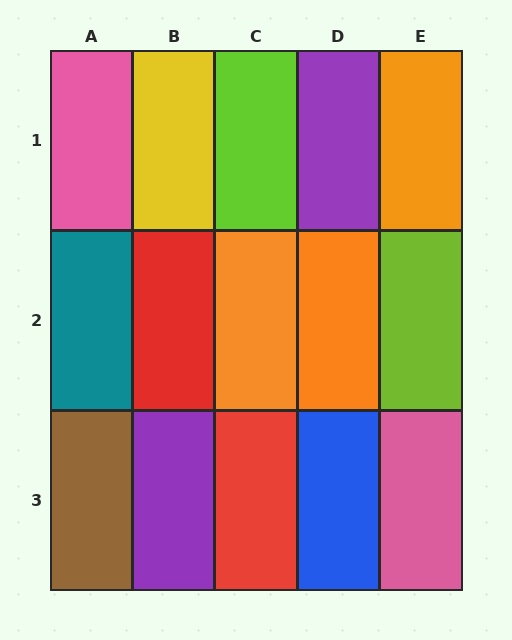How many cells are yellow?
1 cell is yellow.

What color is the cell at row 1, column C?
Lime.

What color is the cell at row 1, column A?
Pink.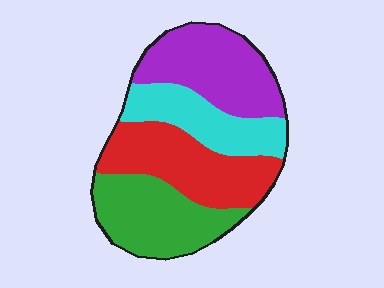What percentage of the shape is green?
Green takes up about one quarter (1/4) of the shape.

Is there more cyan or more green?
Green.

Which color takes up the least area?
Cyan, at roughly 20%.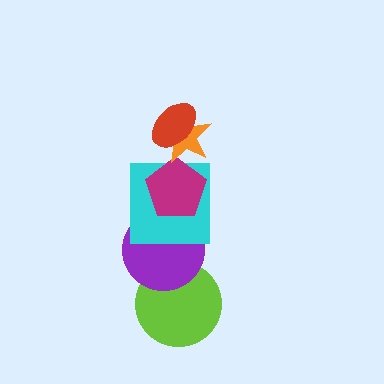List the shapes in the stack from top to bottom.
From top to bottom: the red ellipse, the orange star, the magenta pentagon, the cyan square, the purple circle, the lime circle.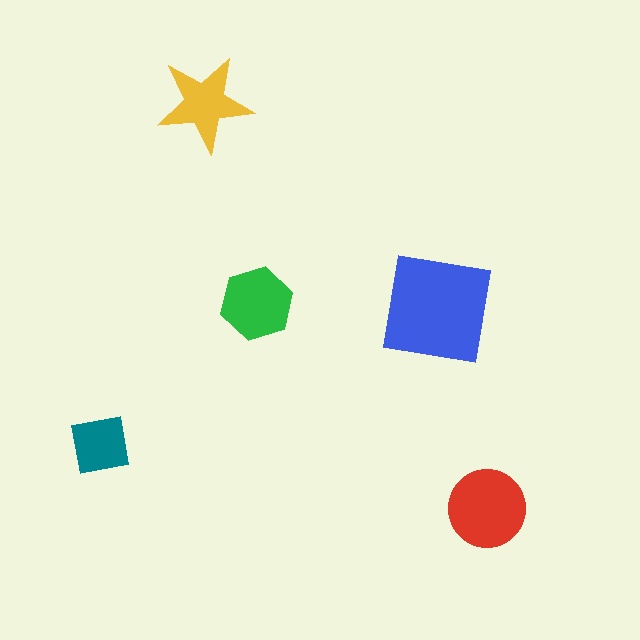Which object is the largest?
The blue square.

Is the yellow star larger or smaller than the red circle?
Smaller.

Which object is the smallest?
The teal square.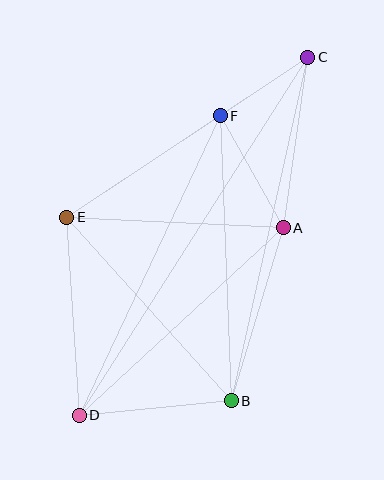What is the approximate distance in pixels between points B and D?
The distance between B and D is approximately 153 pixels.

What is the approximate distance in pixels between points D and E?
The distance between D and E is approximately 198 pixels.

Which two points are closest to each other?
Points C and F are closest to each other.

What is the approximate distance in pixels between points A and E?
The distance between A and E is approximately 217 pixels.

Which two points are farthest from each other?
Points C and D are farthest from each other.